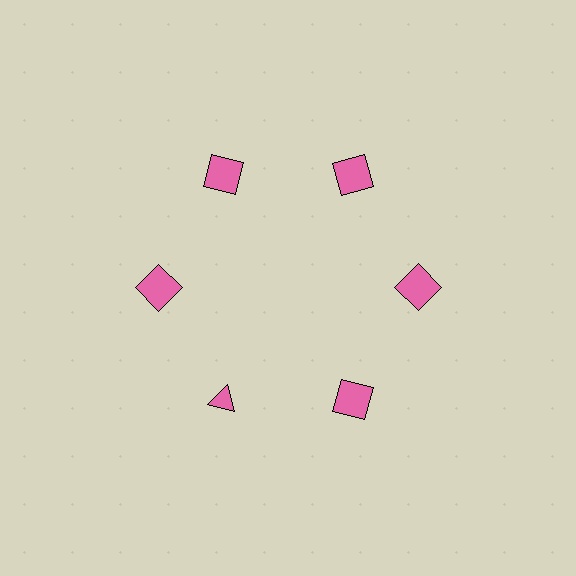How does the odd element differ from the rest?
It has a different shape: triangle instead of square.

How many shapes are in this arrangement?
There are 6 shapes arranged in a ring pattern.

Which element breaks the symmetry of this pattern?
The pink triangle at roughly the 7 o'clock position breaks the symmetry. All other shapes are pink squares.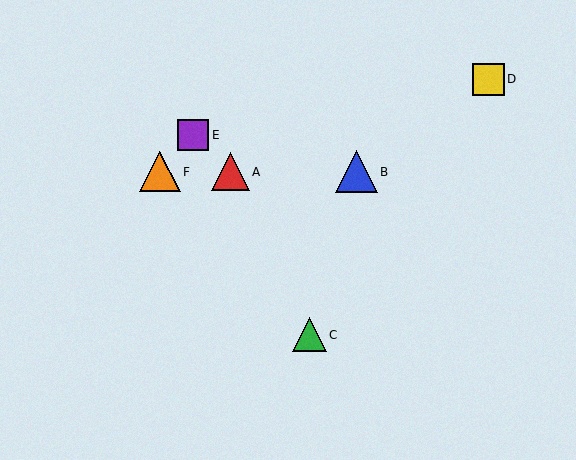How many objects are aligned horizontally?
3 objects (A, B, F) are aligned horizontally.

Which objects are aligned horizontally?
Objects A, B, F are aligned horizontally.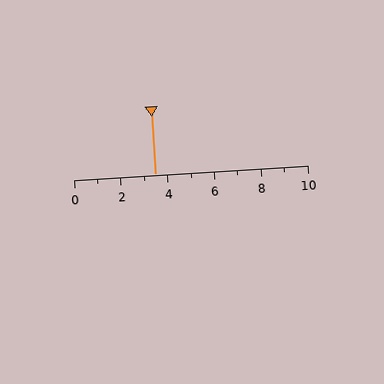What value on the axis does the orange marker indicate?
The marker indicates approximately 3.5.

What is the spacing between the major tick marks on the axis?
The major ticks are spaced 2 apart.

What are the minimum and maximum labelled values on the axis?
The axis runs from 0 to 10.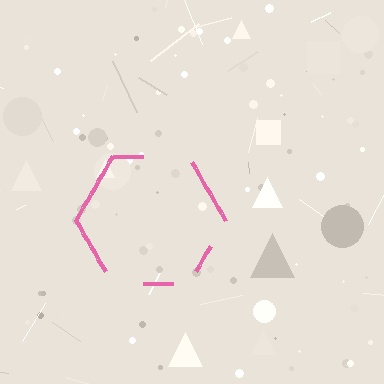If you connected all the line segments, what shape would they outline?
They would outline a hexagon.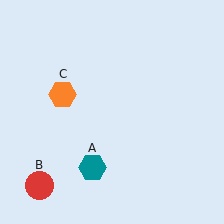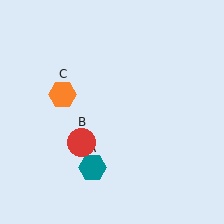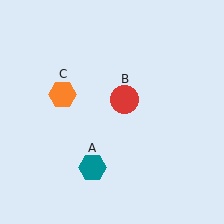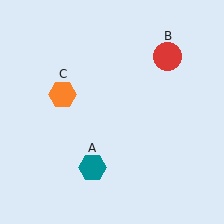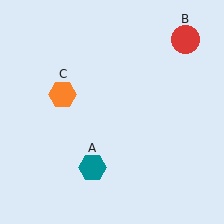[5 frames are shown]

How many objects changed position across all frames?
1 object changed position: red circle (object B).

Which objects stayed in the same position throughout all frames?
Teal hexagon (object A) and orange hexagon (object C) remained stationary.